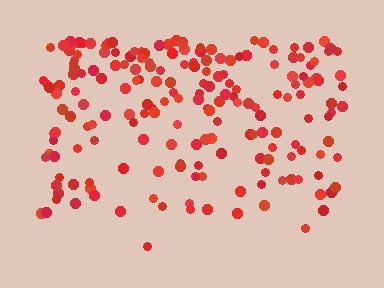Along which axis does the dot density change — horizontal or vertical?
Vertical.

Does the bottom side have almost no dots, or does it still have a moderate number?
Still a moderate number, just noticeably fewer than the top.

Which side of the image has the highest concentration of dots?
The top.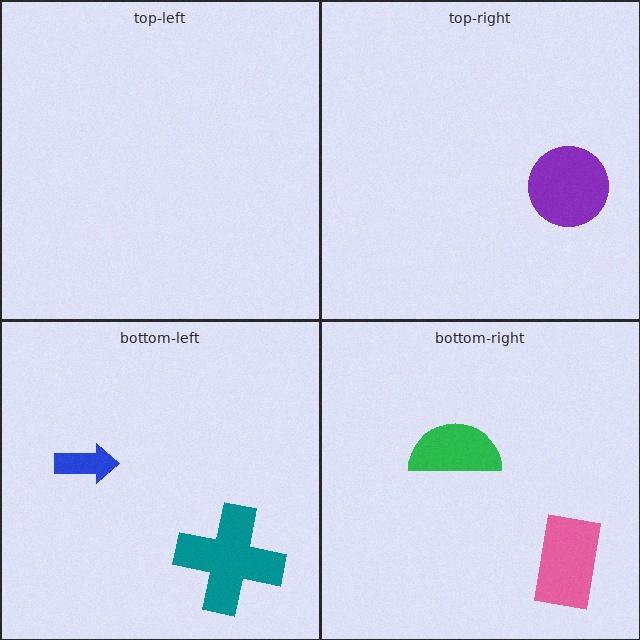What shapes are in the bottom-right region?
The pink rectangle, the green semicircle.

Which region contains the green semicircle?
The bottom-right region.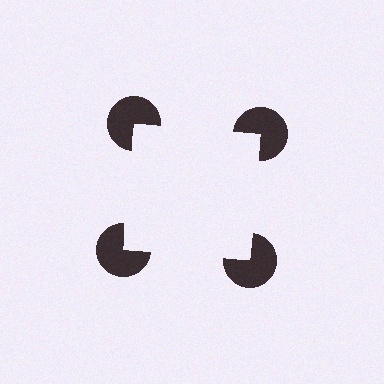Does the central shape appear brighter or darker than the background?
It typically appears slightly brighter than the background, even though no actual brightness change is drawn.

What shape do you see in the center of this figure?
An illusory square — its edges are inferred from the aligned wedge cuts in the pac-man discs, not physically drawn.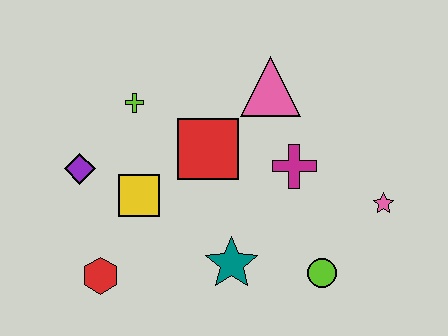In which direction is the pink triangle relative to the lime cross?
The pink triangle is to the right of the lime cross.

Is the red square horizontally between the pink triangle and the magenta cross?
No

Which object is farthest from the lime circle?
The purple diamond is farthest from the lime circle.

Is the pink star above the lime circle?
Yes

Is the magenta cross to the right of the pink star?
No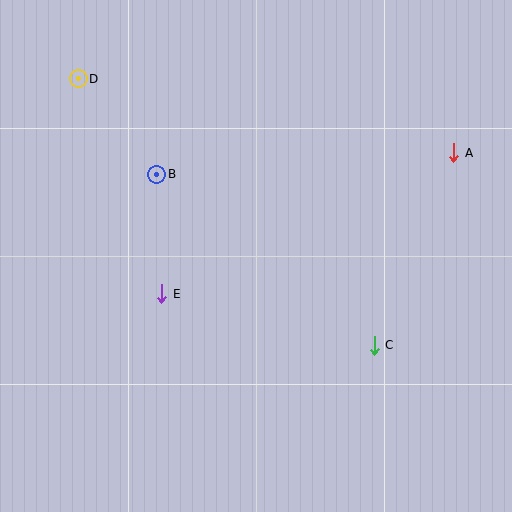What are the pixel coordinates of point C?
Point C is at (374, 345).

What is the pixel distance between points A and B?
The distance between A and B is 298 pixels.